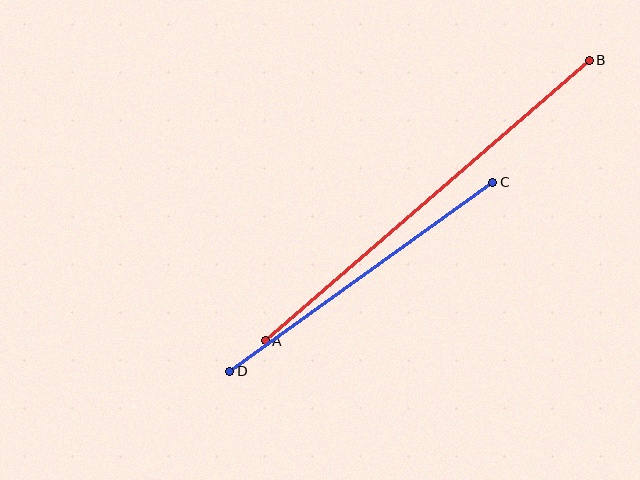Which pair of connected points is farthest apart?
Points A and B are farthest apart.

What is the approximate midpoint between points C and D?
The midpoint is at approximately (361, 277) pixels.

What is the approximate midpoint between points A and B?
The midpoint is at approximately (427, 200) pixels.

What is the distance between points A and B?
The distance is approximately 428 pixels.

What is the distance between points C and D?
The distance is approximately 324 pixels.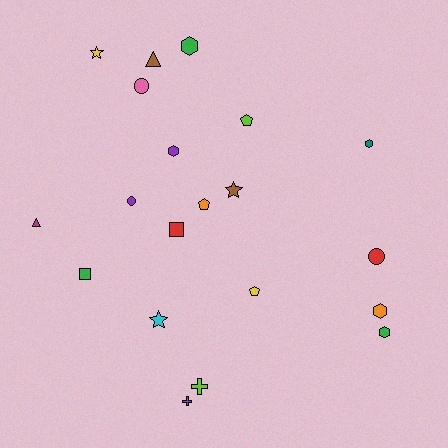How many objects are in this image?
There are 20 objects.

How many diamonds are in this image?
There are no diamonds.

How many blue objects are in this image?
There are no blue objects.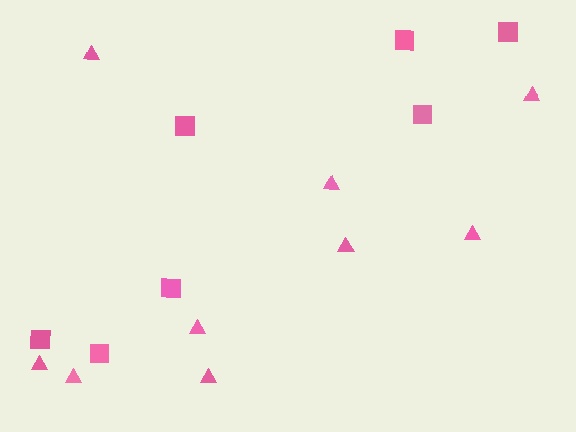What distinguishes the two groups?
There are 2 groups: one group of squares (7) and one group of triangles (9).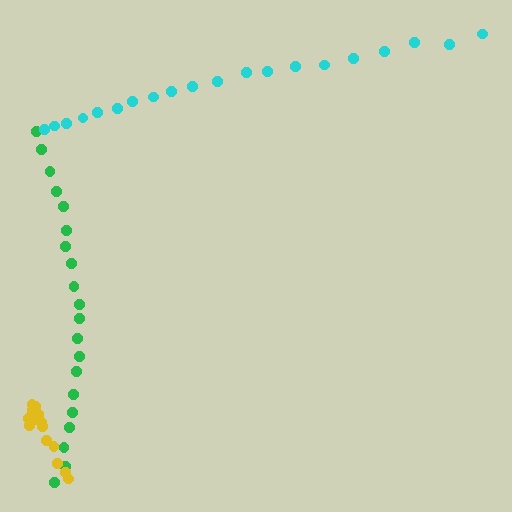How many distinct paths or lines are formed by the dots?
There are 3 distinct paths.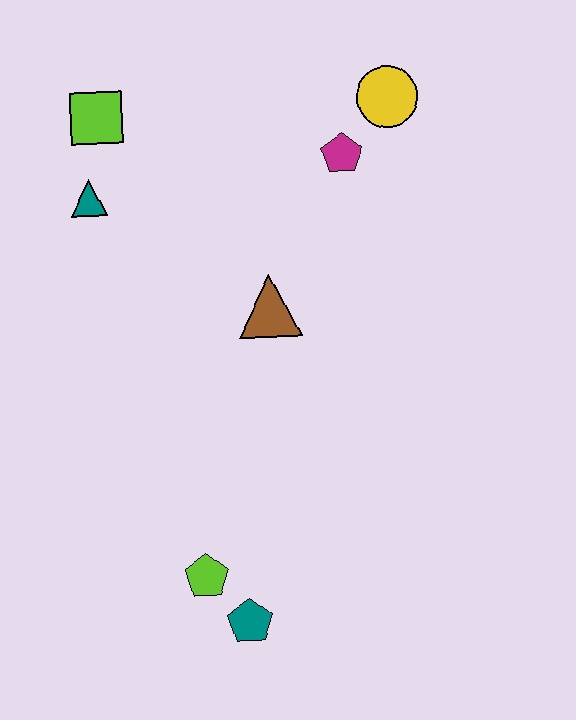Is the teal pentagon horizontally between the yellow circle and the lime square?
Yes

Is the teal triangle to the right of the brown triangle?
No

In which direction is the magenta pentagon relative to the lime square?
The magenta pentagon is to the right of the lime square.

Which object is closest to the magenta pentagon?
The yellow circle is closest to the magenta pentagon.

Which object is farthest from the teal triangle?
The teal pentagon is farthest from the teal triangle.